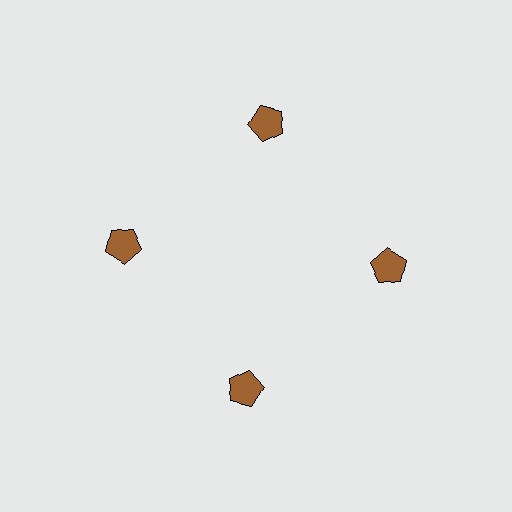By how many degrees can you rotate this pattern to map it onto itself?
The pattern maps onto itself every 90 degrees of rotation.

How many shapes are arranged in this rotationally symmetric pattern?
There are 4 shapes, arranged in 4 groups of 1.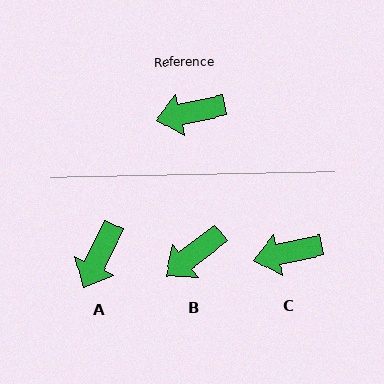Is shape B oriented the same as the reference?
No, it is off by about 26 degrees.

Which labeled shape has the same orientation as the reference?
C.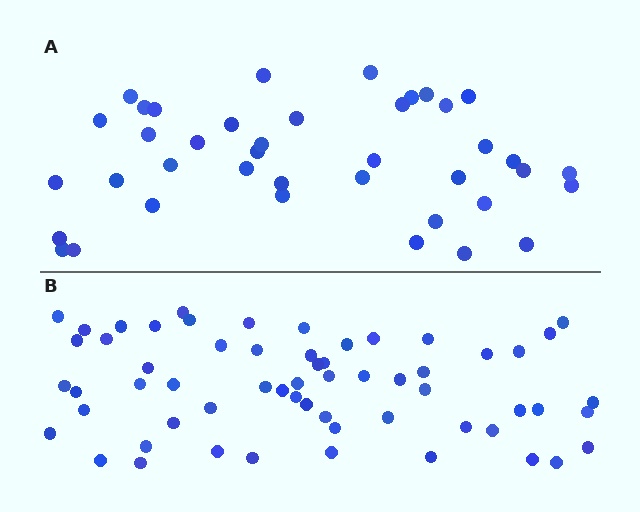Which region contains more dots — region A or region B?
Region B (the bottom region) has more dots.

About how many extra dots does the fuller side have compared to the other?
Region B has approximately 20 more dots than region A.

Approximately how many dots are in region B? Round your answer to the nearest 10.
About 60 dots.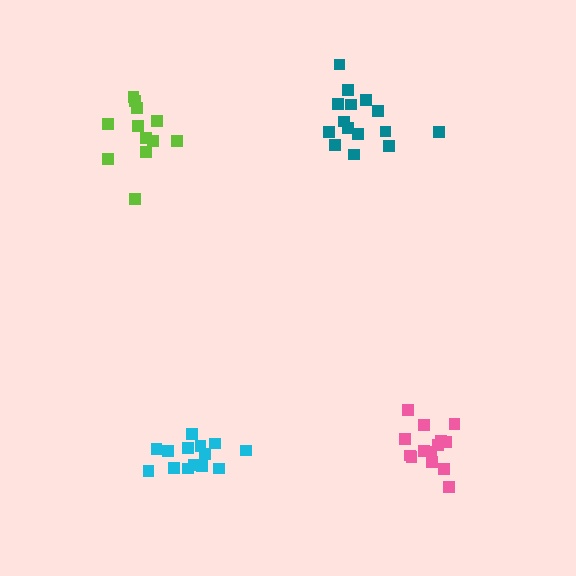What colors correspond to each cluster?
The clusters are colored: cyan, teal, pink, lime.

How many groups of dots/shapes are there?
There are 4 groups.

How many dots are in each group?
Group 1: 14 dots, Group 2: 15 dots, Group 3: 15 dots, Group 4: 12 dots (56 total).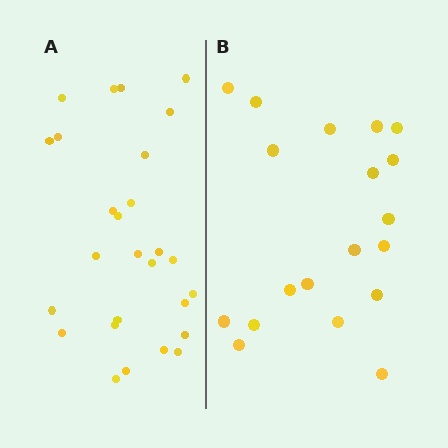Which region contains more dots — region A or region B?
Region A (the left region) has more dots.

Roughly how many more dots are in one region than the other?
Region A has roughly 8 or so more dots than region B.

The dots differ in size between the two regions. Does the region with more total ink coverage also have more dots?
No. Region B has more total ink coverage because its dots are larger, but region A actually contains more individual dots. Total area can be misleading — the number of items is what matters here.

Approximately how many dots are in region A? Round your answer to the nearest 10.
About 30 dots. (The exact count is 27, which rounds to 30.)